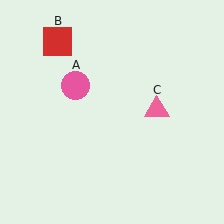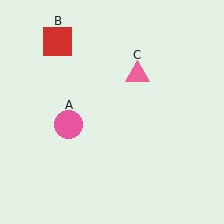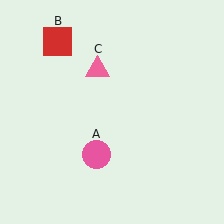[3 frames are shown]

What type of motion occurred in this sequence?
The pink circle (object A), pink triangle (object C) rotated counterclockwise around the center of the scene.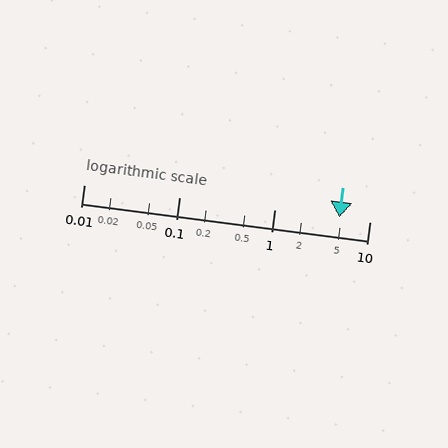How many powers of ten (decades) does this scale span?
The scale spans 3 decades, from 0.01 to 10.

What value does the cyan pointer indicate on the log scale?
The pointer indicates approximately 4.8.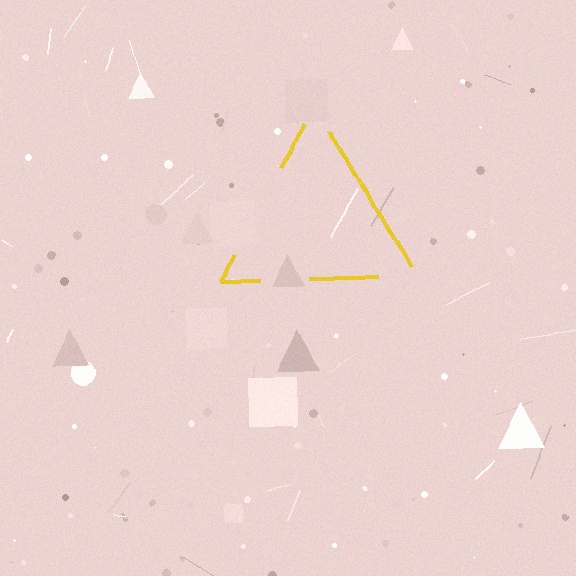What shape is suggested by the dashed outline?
The dashed outline suggests a triangle.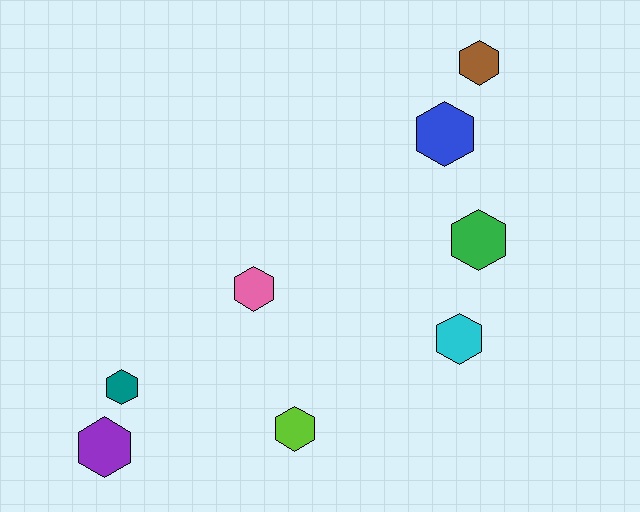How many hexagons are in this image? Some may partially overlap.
There are 8 hexagons.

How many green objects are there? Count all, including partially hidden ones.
There is 1 green object.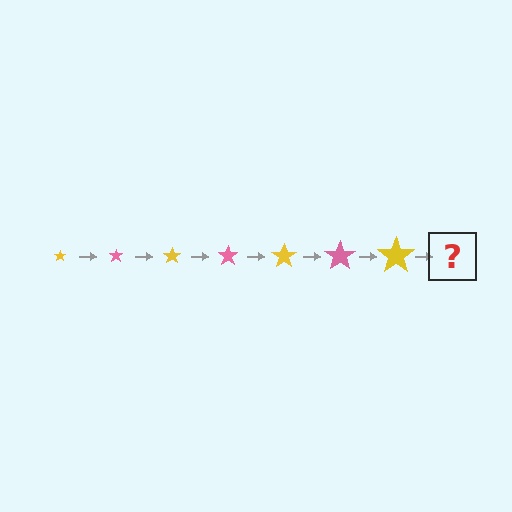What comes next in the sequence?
The next element should be a pink star, larger than the previous one.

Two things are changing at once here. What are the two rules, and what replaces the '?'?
The two rules are that the star grows larger each step and the color cycles through yellow and pink. The '?' should be a pink star, larger than the previous one.